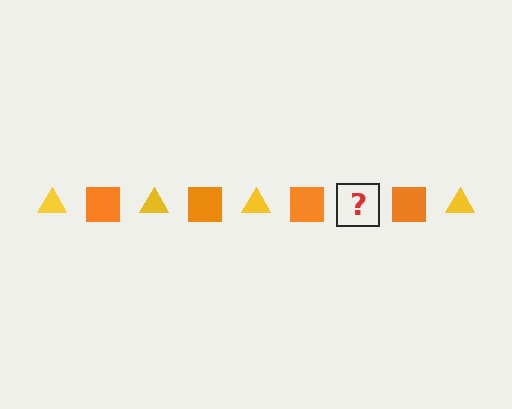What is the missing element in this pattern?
The missing element is a yellow triangle.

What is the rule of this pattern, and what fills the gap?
The rule is that the pattern alternates between yellow triangle and orange square. The gap should be filled with a yellow triangle.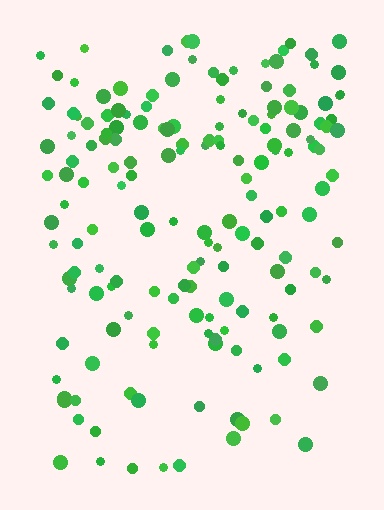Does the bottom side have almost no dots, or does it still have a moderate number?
Still a moderate number, just noticeably fewer than the top.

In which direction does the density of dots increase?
From bottom to top, with the top side densest.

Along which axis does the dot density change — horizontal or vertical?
Vertical.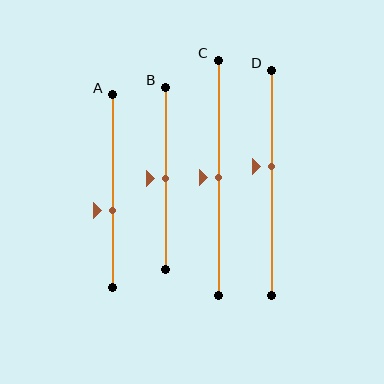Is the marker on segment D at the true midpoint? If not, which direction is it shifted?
No, the marker on segment D is shifted upward by about 7% of the segment length.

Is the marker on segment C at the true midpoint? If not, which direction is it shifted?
Yes, the marker on segment C is at the true midpoint.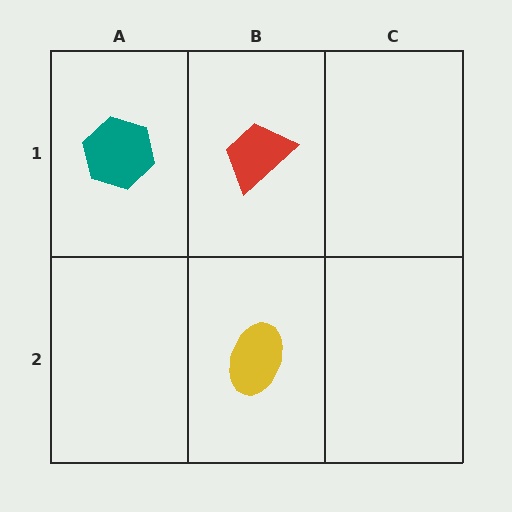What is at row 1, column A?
A teal hexagon.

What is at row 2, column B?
A yellow ellipse.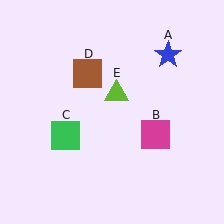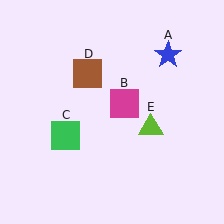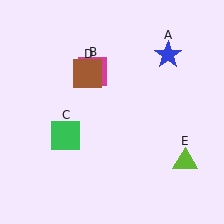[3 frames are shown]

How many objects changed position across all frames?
2 objects changed position: magenta square (object B), lime triangle (object E).